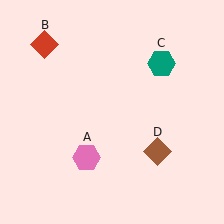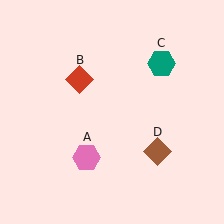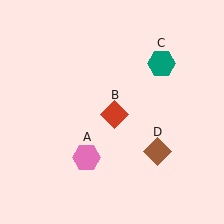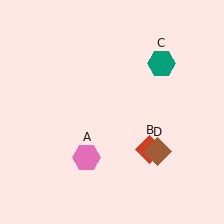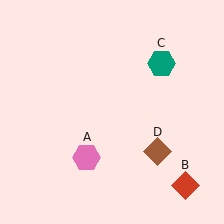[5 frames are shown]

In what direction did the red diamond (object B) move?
The red diamond (object B) moved down and to the right.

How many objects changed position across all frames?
1 object changed position: red diamond (object B).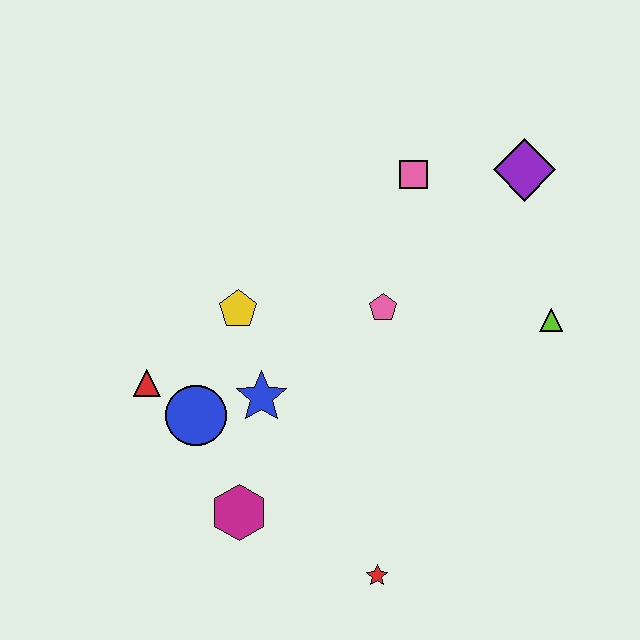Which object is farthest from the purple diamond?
The magenta hexagon is farthest from the purple diamond.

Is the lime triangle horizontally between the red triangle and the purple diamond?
No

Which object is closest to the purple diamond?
The pink square is closest to the purple diamond.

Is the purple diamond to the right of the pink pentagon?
Yes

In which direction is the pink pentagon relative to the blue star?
The pink pentagon is to the right of the blue star.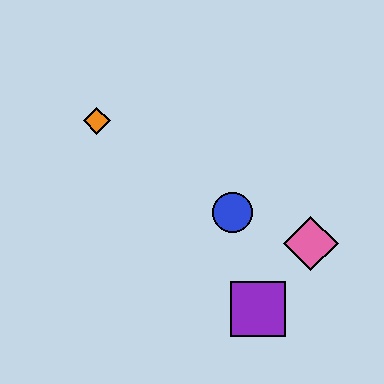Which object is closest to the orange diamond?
The blue circle is closest to the orange diamond.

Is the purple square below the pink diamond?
Yes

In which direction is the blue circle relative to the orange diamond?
The blue circle is to the right of the orange diamond.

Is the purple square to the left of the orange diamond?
No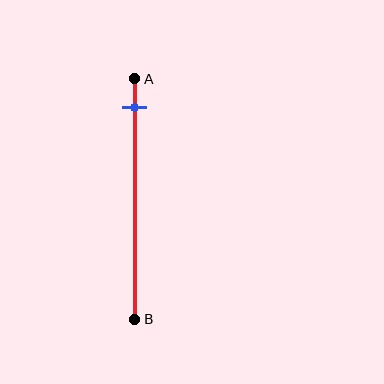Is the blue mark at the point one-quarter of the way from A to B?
No, the mark is at about 10% from A, not at the 25% one-quarter point.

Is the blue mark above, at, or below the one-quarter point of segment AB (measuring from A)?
The blue mark is above the one-quarter point of segment AB.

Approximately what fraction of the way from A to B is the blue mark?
The blue mark is approximately 10% of the way from A to B.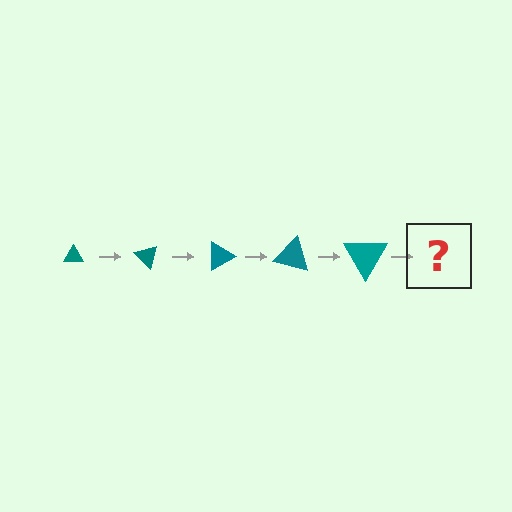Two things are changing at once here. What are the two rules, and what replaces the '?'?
The two rules are that the triangle grows larger each step and it rotates 45 degrees each step. The '?' should be a triangle, larger than the previous one and rotated 225 degrees from the start.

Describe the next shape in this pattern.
It should be a triangle, larger than the previous one and rotated 225 degrees from the start.